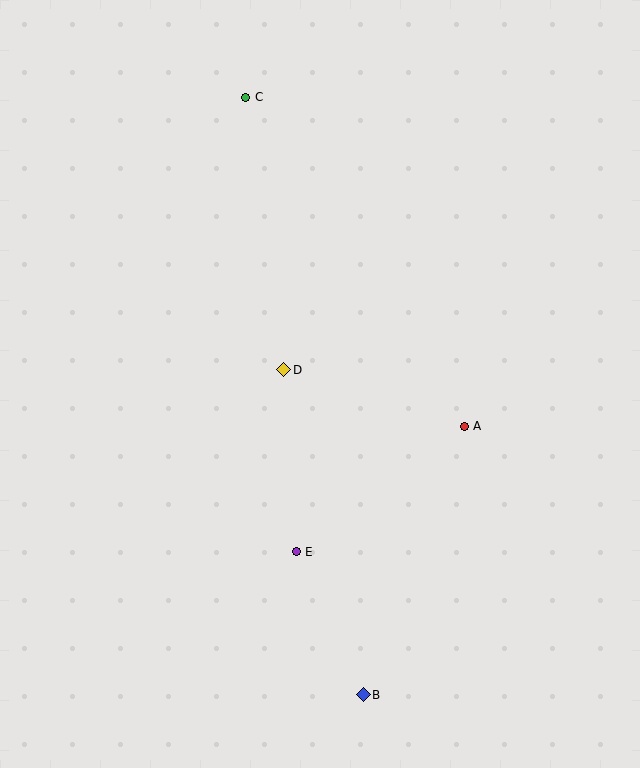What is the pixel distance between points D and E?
The distance between D and E is 183 pixels.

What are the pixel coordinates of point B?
Point B is at (363, 695).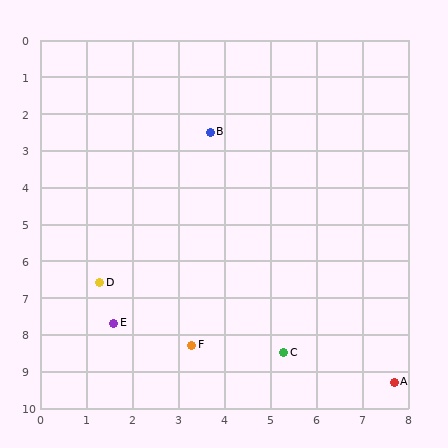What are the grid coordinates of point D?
Point D is at approximately (1.3, 6.6).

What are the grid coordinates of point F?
Point F is at approximately (3.3, 8.3).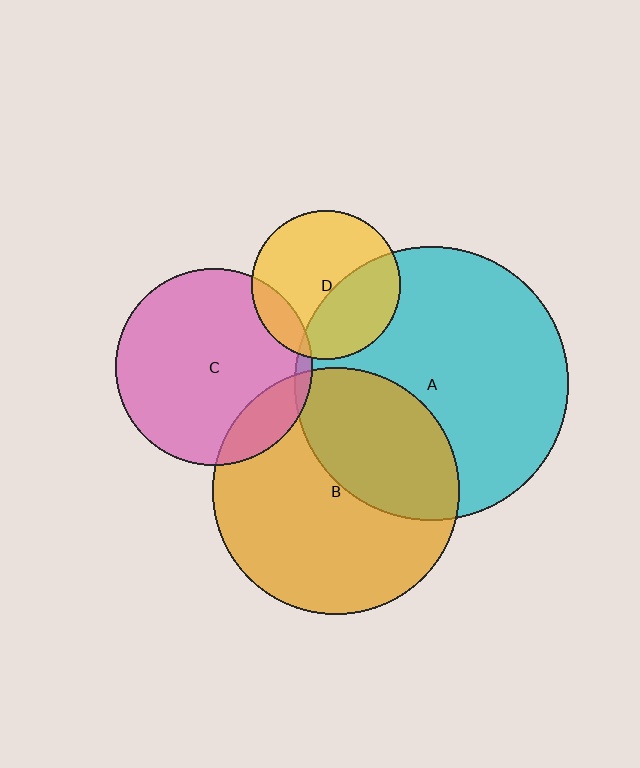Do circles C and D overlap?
Yes.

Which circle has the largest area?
Circle A (cyan).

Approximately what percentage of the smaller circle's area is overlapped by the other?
Approximately 15%.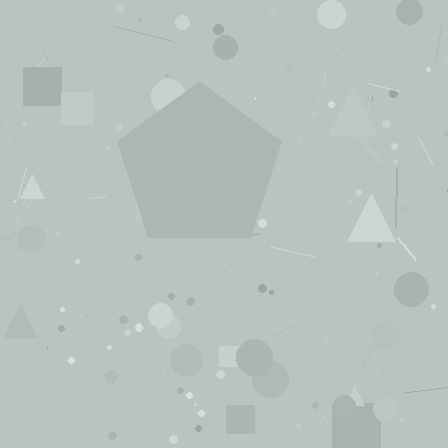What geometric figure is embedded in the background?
A pentagon is embedded in the background.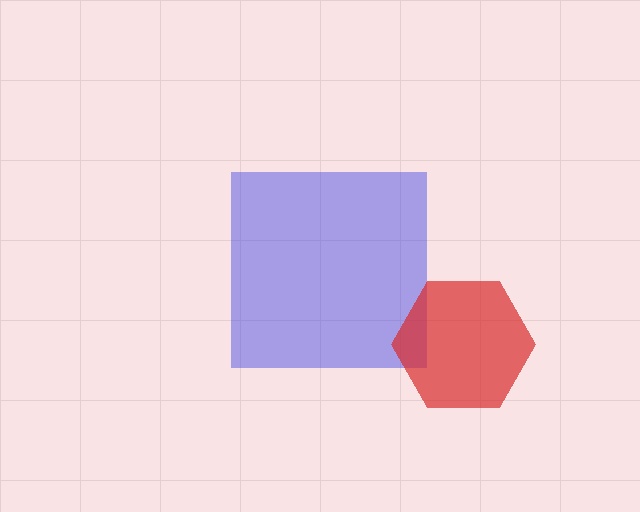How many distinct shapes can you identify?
There are 2 distinct shapes: a blue square, a red hexagon.